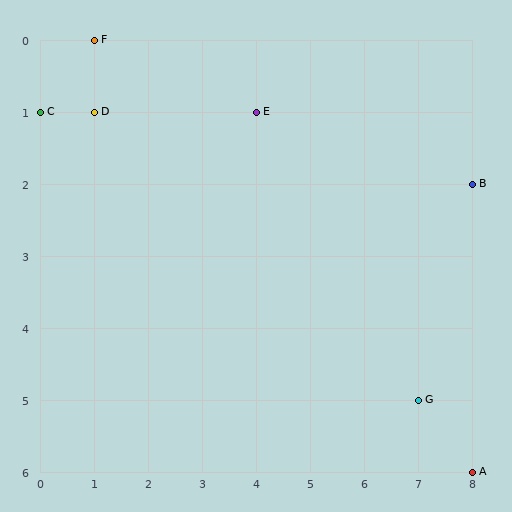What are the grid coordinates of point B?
Point B is at grid coordinates (8, 2).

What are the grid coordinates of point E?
Point E is at grid coordinates (4, 1).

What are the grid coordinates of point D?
Point D is at grid coordinates (1, 1).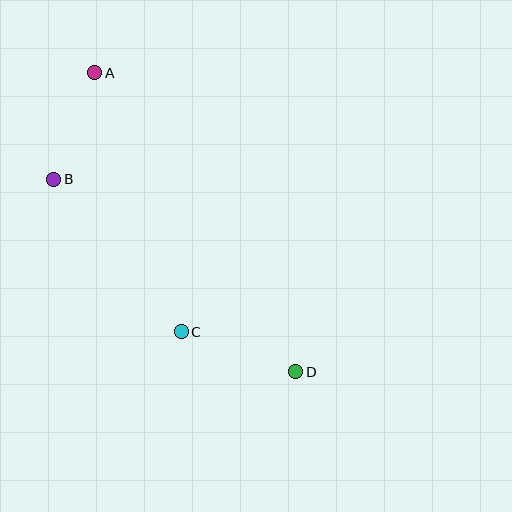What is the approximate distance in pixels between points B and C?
The distance between B and C is approximately 199 pixels.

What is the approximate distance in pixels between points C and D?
The distance between C and D is approximately 121 pixels.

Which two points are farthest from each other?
Points A and D are farthest from each other.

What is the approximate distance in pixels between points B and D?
The distance between B and D is approximately 310 pixels.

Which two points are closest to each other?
Points A and B are closest to each other.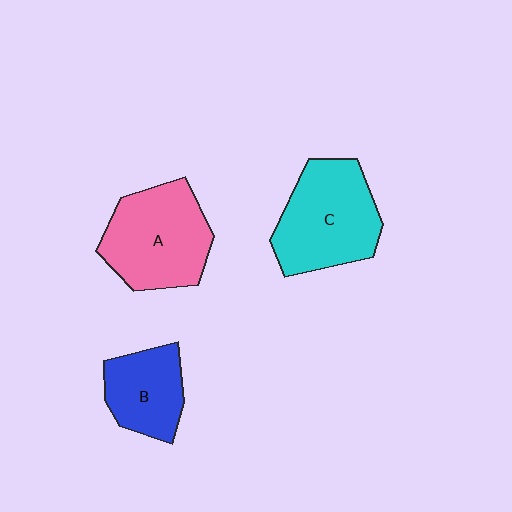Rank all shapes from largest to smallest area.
From largest to smallest: C (cyan), A (pink), B (blue).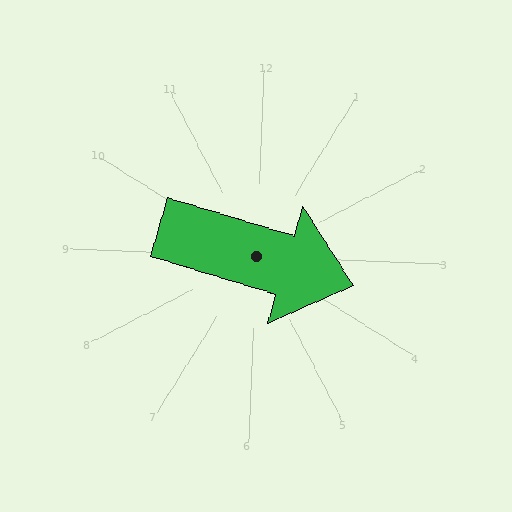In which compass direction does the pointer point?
East.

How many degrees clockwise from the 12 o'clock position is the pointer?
Approximately 104 degrees.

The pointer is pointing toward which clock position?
Roughly 3 o'clock.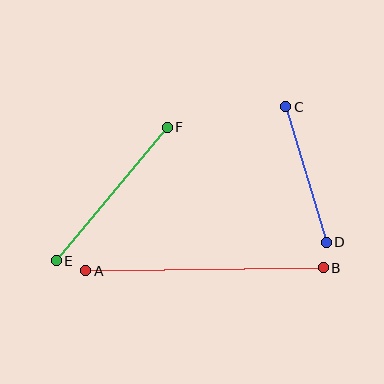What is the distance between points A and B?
The distance is approximately 238 pixels.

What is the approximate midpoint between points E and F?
The midpoint is at approximately (112, 194) pixels.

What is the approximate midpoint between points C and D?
The midpoint is at approximately (306, 175) pixels.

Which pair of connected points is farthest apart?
Points A and B are farthest apart.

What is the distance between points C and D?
The distance is approximately 142 pixels.